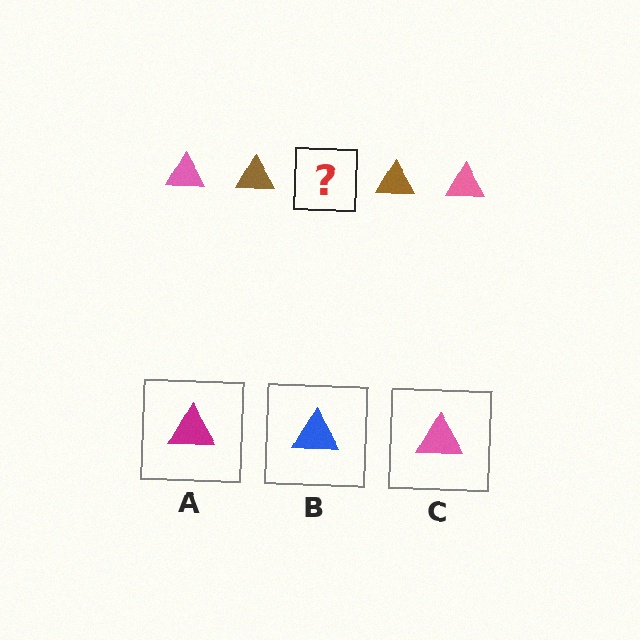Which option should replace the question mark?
Option C.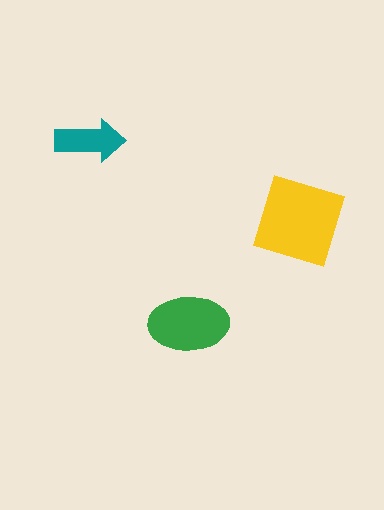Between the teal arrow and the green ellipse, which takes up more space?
The green ellipse.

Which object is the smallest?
The teal arrow.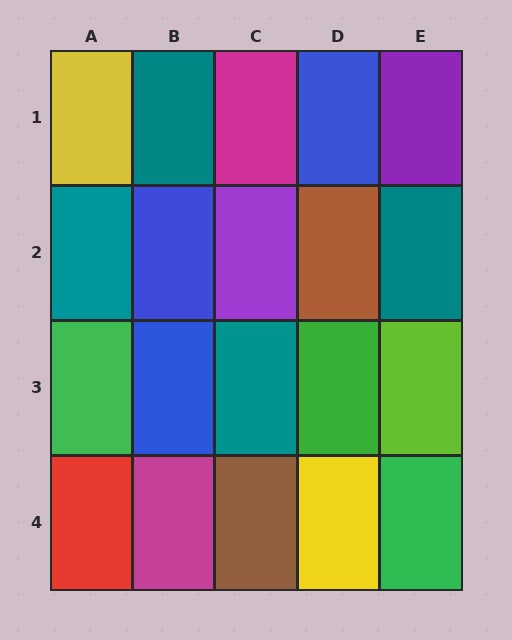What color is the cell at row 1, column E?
Purple.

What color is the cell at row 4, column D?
Yellow.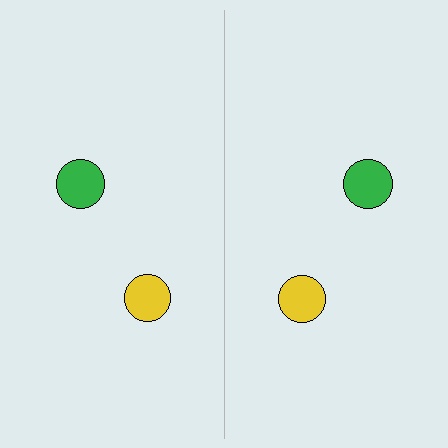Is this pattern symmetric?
Yes, this pattern has bilateral (reflection) symmetry.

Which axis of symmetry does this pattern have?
The pattern has a vertical axis of symmetry running through the center of the image.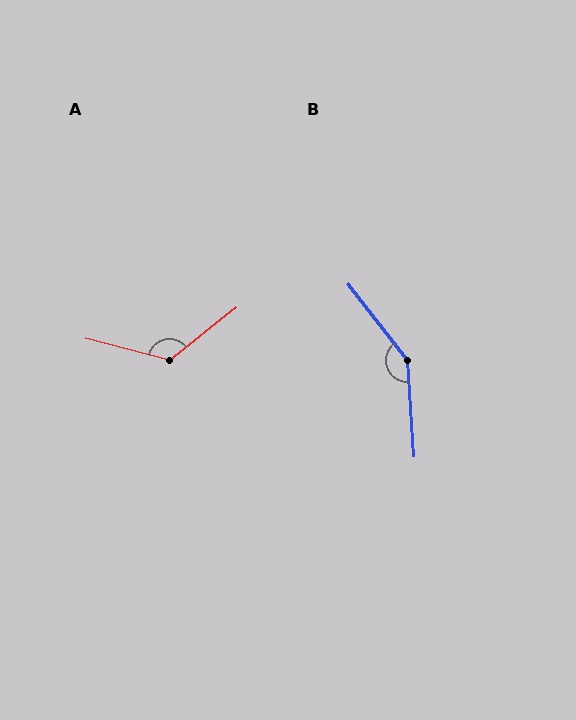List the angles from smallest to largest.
A (127°), B (146°).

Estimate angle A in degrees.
Approximately 127 degrees.